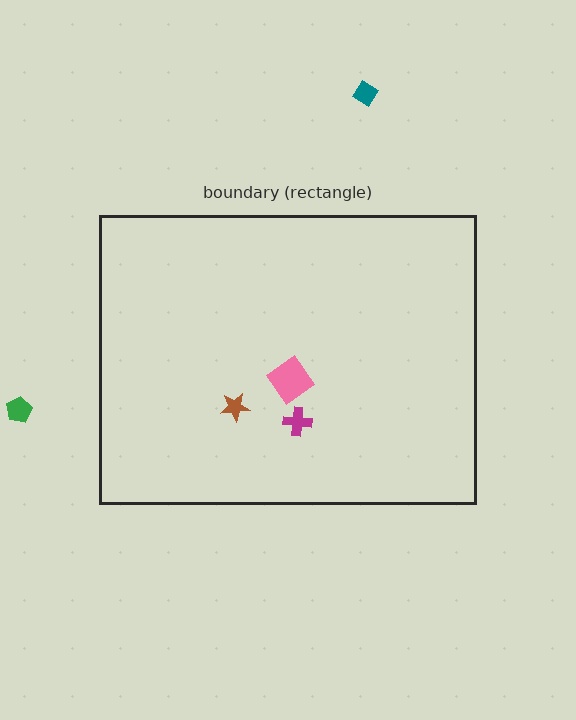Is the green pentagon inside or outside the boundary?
Outside.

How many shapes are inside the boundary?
3 inside, 2 outside.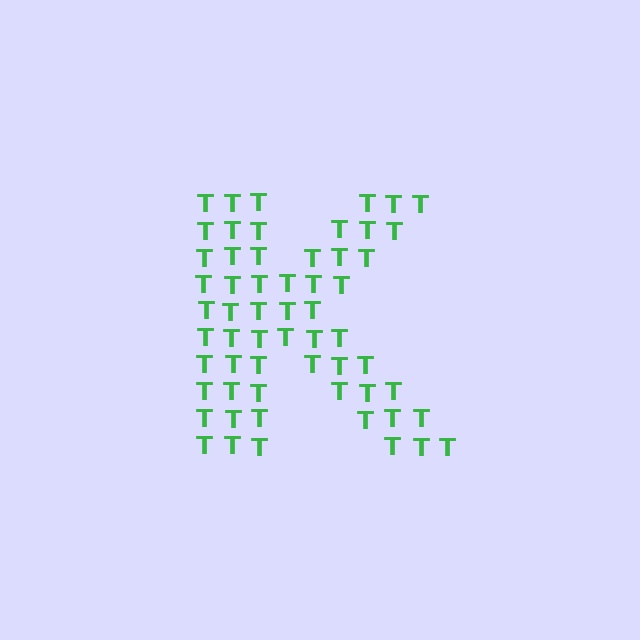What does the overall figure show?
The overall figure shows the letter K.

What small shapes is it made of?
It is made of small letter T's.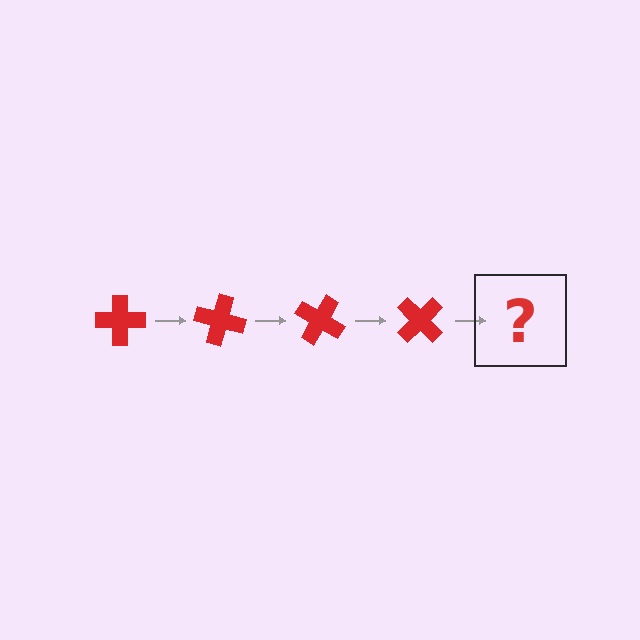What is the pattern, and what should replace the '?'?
The pattern is that the cross rotates 15 degrees each step. The '?' should be a red cross rotated 60 degrees.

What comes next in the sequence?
The next element should be a red cross rotated 60 degrees.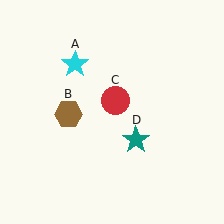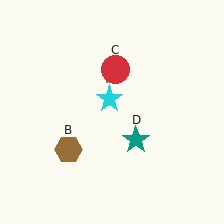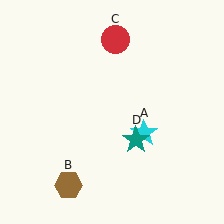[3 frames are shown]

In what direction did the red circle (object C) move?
The red circle (object C) moved up.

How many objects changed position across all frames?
3 objects changed position: cyan star (object A), brown hexagon (object B), red circle (object C).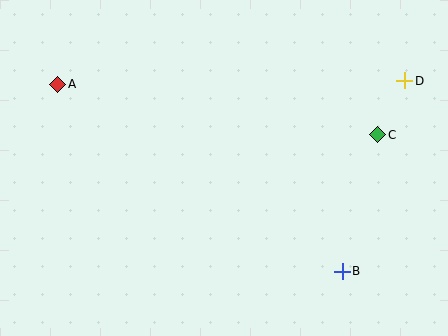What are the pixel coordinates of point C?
Point C is at (378, 135).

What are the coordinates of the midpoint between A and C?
The midpoint between A and C is at (218, 110).